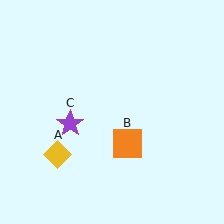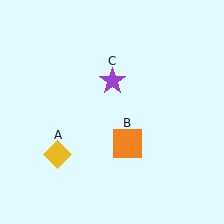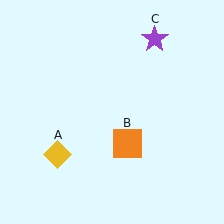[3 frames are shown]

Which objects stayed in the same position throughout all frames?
Yellow diamond (object A) and orange square (object B) remained stationary.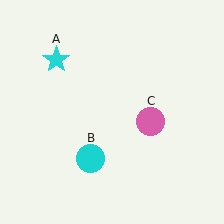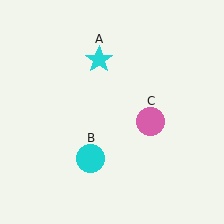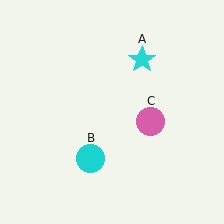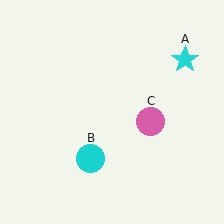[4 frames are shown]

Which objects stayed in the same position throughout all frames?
Cyan circle (object B) and pink circle (object C) remained stationary.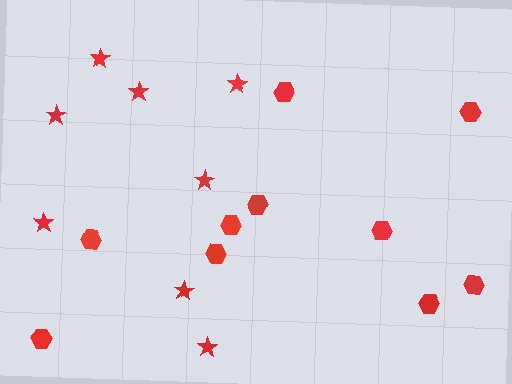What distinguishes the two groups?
There are 2 groups: one group of hexagons (10) and one group of stars (8).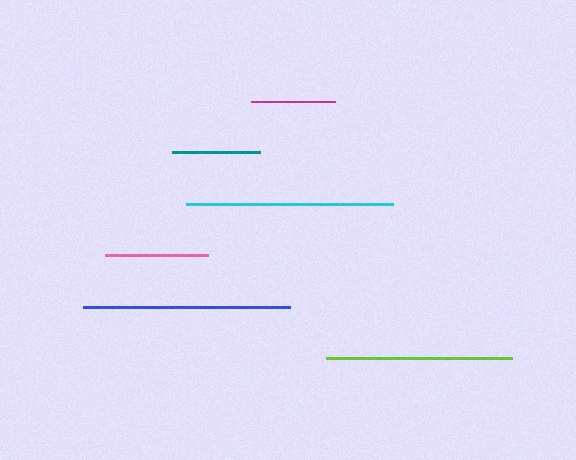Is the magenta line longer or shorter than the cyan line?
The cyan line is longer than the magenta line.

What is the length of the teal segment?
The teal segment is approximately 88 pixels long.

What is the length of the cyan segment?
The cyan segment is approximately 207 pixels long.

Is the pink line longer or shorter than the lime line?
The lime line is longer than the pink line.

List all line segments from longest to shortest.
From longest to shortest: cyan, blue, lime, pink, teal, magenta.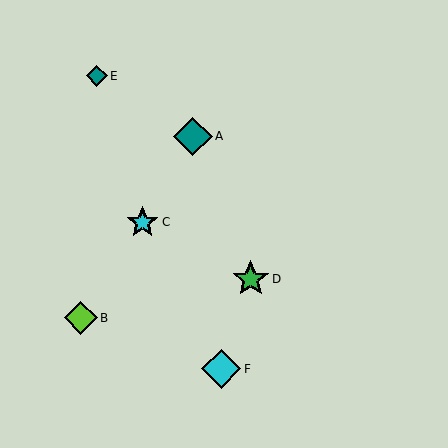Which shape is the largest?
The cyan diamond (labeled F) is the largest.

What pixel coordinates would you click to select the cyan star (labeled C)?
Click at (143, 222) to select the cyan star C.